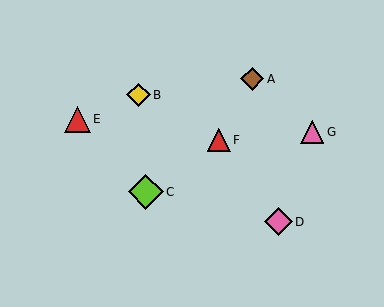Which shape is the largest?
The lime diamond (labeled C) is the largest.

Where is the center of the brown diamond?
The center of the brown diamond is at (252, 79).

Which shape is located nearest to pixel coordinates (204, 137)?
The red triangle (labeled F) at (219, 140) is nearest to that location.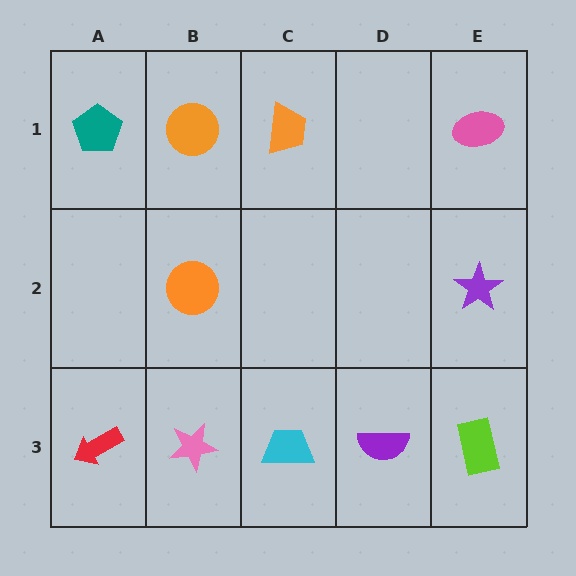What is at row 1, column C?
An orange trapezoid.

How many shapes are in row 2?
2 shapes.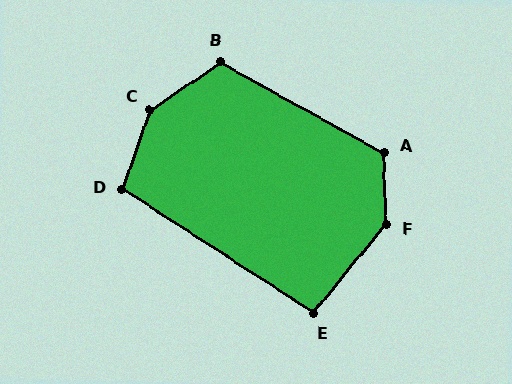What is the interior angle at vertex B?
Approximately 117 degrees (obtuse).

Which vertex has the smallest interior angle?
E, at approximately 96 degrees.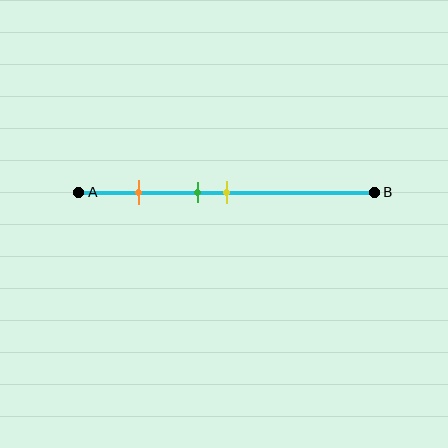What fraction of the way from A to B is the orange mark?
The orange mark is approximately 20% (0.2) of the way from A to B.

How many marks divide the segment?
There are 3 marks dividing the segment.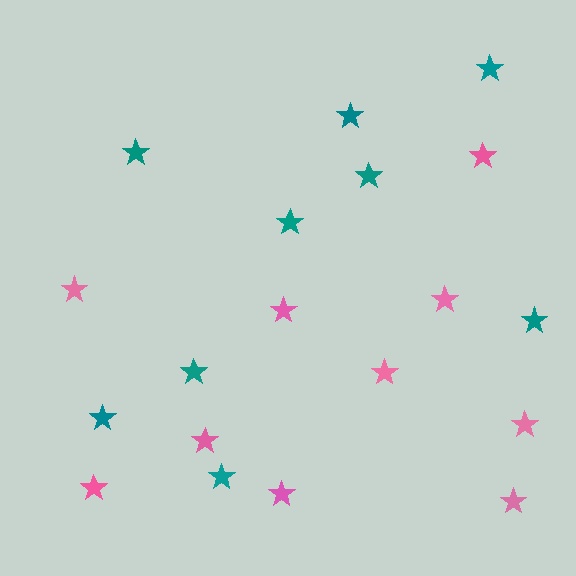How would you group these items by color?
There are 2 groups: one group of teal stars (9) and one group of pink stars (10).